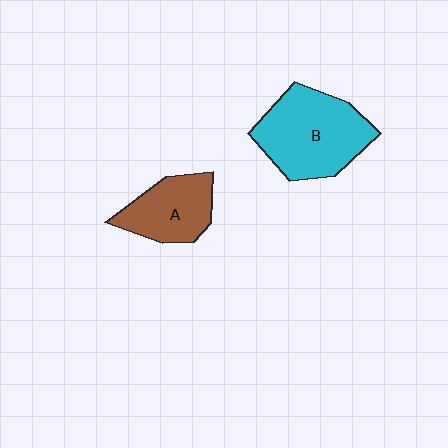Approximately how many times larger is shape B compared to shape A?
Approximately 1.6 times.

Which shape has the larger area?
Shape B (cyan).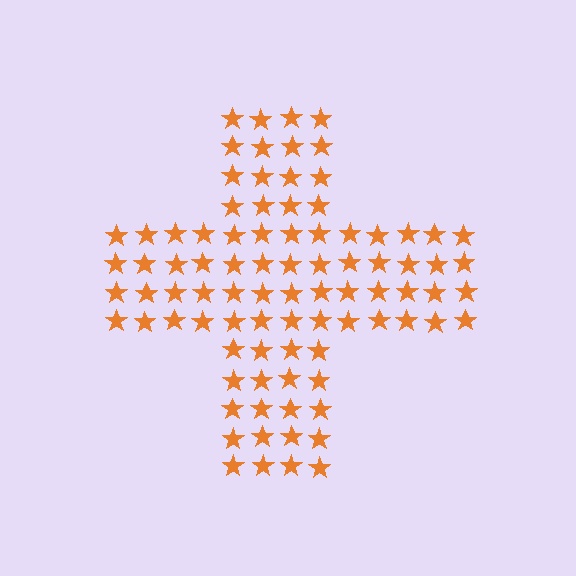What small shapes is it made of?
It is made of small stars.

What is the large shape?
The large shape is a cross.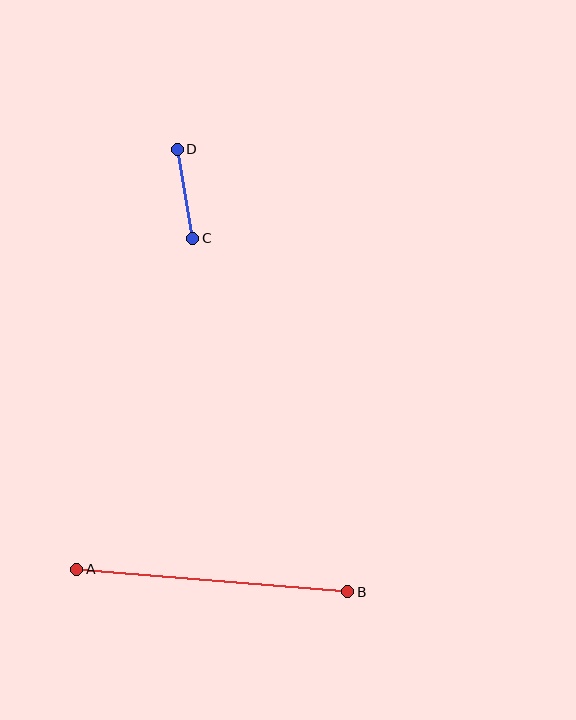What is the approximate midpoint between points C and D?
The midpoint is at approximately (185, 194) pixels.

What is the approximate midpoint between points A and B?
The midpoint is at approximately (212, 581) pixels.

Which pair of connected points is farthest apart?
Points A and B are farthest apart.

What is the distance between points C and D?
The distance is approximately 91 pixels.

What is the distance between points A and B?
The distance is approximately 272 pixels.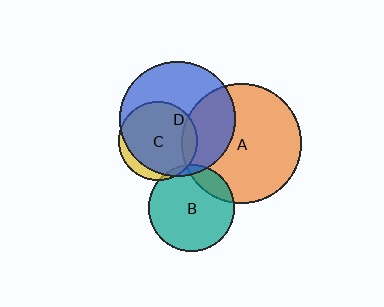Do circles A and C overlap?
Yes.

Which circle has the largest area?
Circle A (orange).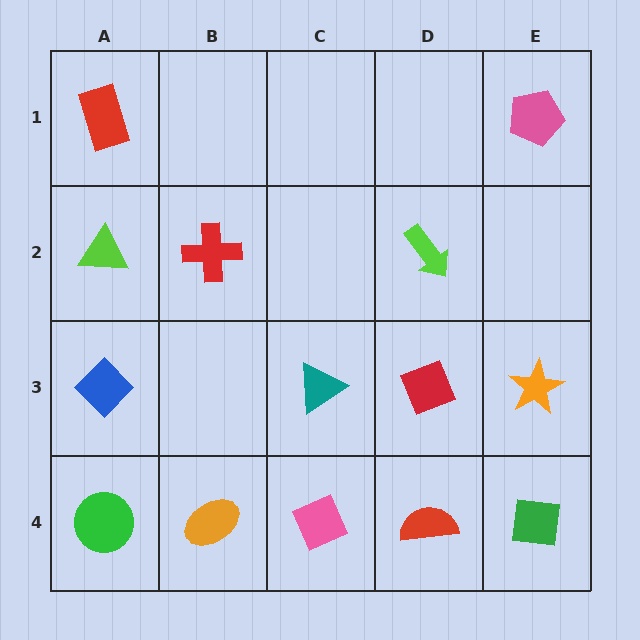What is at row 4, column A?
A green circle.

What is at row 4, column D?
A red semicircle.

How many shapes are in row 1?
2 shapes.